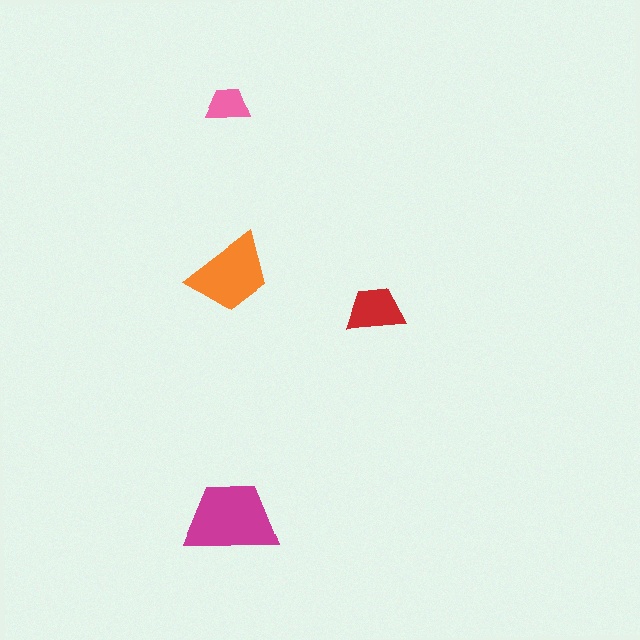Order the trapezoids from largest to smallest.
the magenta one, the orange one, the red one, the pink one.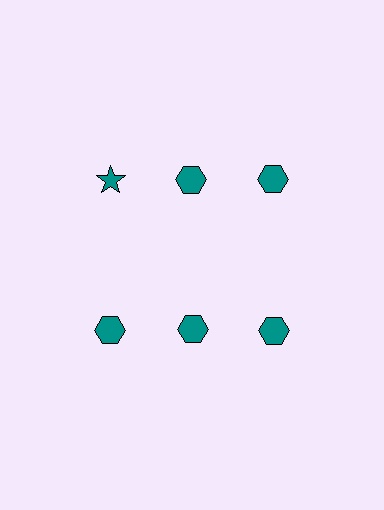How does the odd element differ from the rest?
It has a different shape: star instead of hexagon.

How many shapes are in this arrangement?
There are 6 shapes arranged in a grid pattern.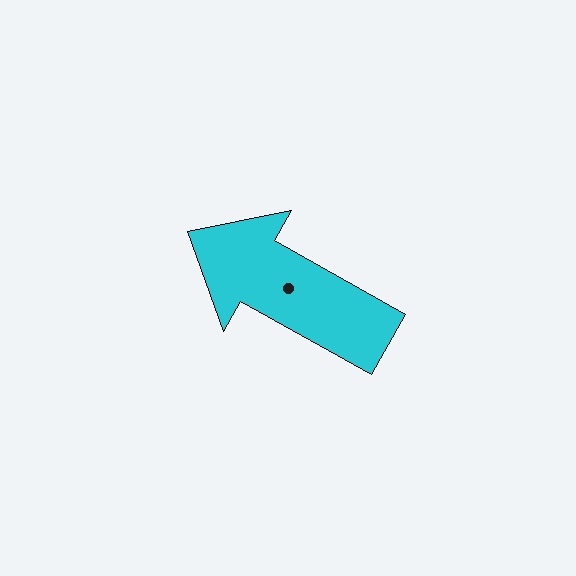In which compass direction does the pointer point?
Northwest.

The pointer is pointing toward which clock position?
Roughly 10 o'clock.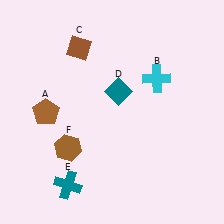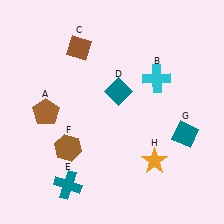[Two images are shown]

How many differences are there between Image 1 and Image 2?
There are 2 differences between the two images.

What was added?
A teal diamond (G), an orange star (H) were added in Image 2.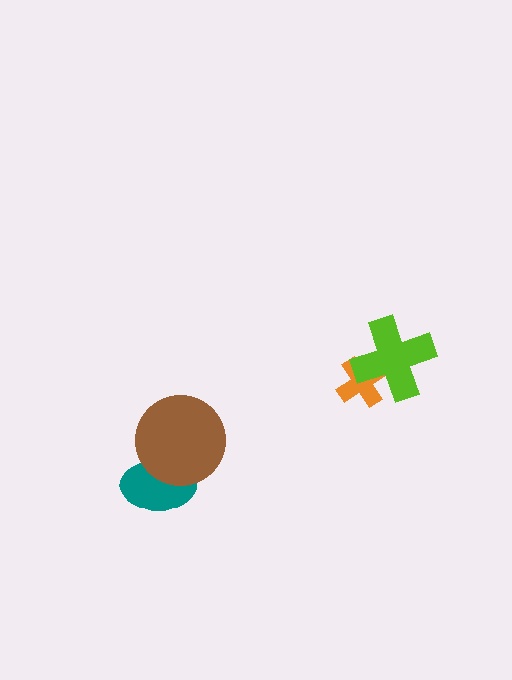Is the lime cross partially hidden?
No, no other shape covers it.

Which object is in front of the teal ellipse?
The brown circle is in front of the teal ellipse.